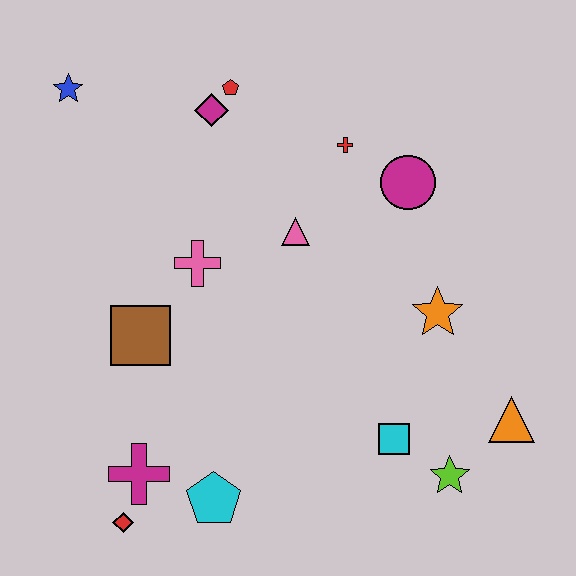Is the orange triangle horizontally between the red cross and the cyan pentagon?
No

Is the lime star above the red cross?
No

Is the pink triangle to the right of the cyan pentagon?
Yes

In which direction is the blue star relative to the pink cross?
The blue star is above the pink cross.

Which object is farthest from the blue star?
The orange triangle is farthest from the blue star.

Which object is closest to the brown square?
The pink cross is closest to the brown square.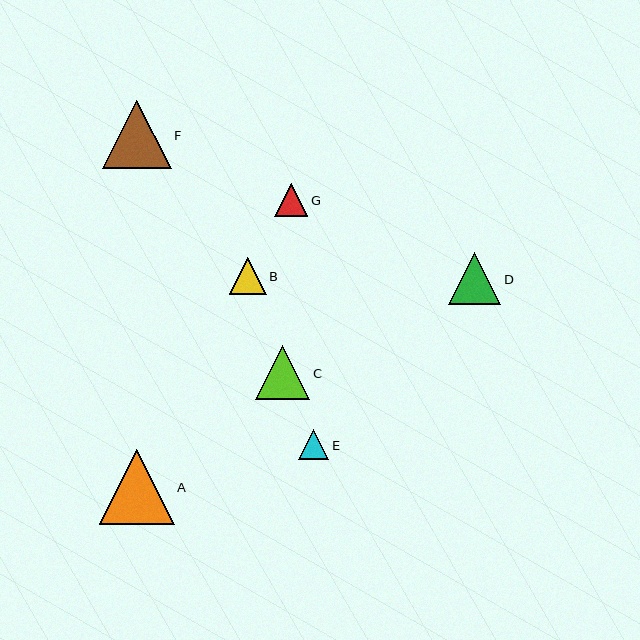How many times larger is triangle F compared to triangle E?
Triangle F is approximately 2.3 times the size of triangle E.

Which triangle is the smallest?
Triangle E is the smallest with a size of approximately 30 pixels.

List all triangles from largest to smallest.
From largest to smallest: A, F, C, D, B, G, E.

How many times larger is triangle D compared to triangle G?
Triangle D is approximately 1.6 times the size of triangle G.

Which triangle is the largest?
Triangle A is the largest with a size of approximately 75 pixels.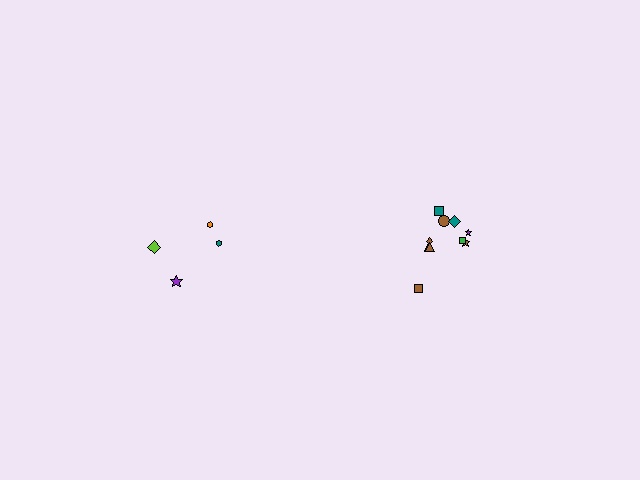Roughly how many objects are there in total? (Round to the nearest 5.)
Roughly 15 objects in total.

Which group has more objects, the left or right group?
The right group.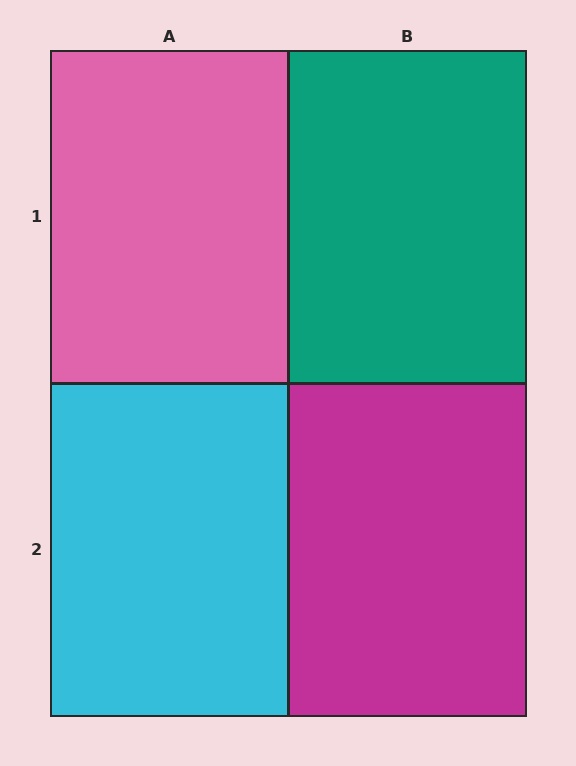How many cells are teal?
1 cell is teal.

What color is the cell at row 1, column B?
Teal.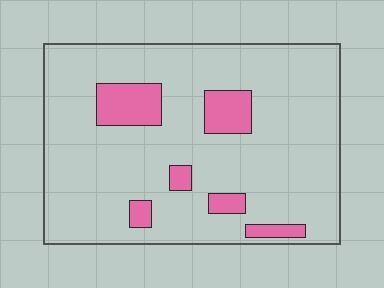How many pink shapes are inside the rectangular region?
6.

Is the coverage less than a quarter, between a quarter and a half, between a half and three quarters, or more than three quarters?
Less than a quarter.